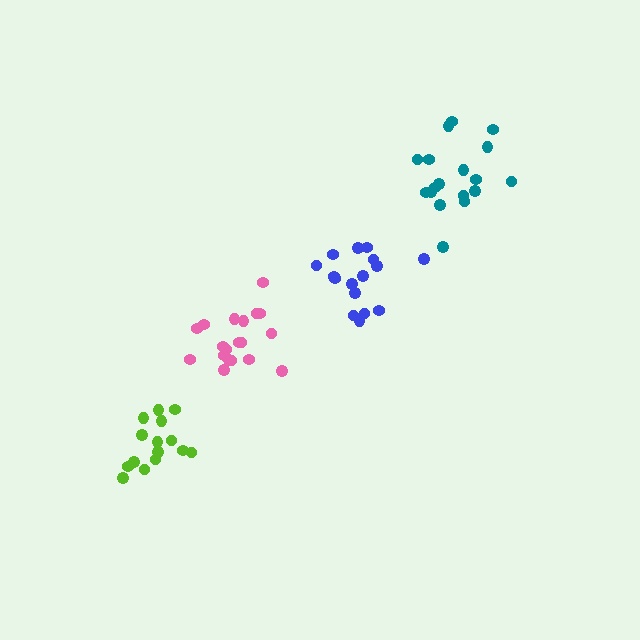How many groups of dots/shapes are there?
There are 4 groups.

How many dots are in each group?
Group 1: 16 dots, Group 2: 19 dots, Group 3: 15 dots, Group 4: 18 dots (68 total).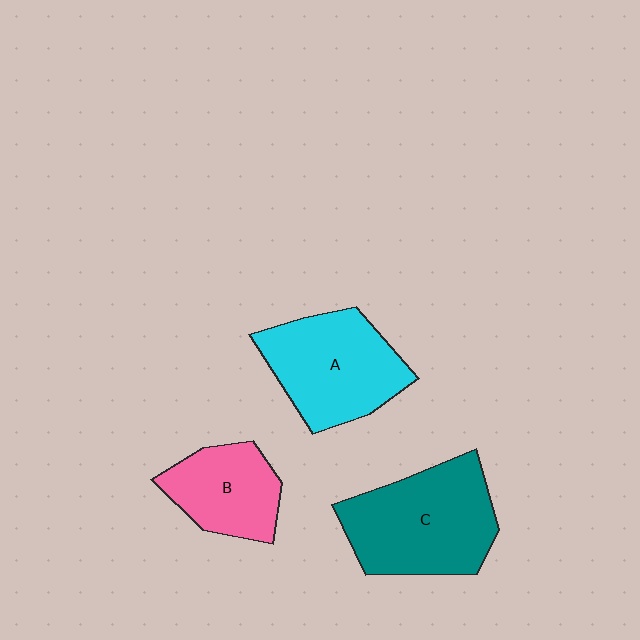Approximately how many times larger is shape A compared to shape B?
Approximately 1.4 times.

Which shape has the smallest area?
Shape B (pink).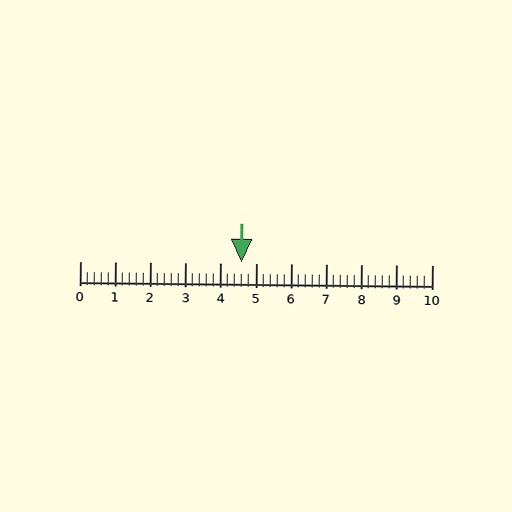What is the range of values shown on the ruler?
The ruler shows values from 0 to 10.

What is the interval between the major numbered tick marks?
The major tick marks are spaced 1 units apart.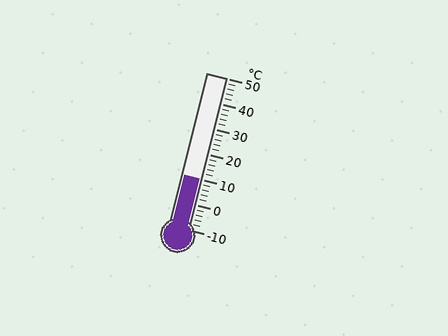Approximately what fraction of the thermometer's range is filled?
The thermometer is filled to approximately 35% of its range.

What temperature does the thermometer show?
The thermometer shows approximately 10°C.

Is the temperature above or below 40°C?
The temperature is below 40°C.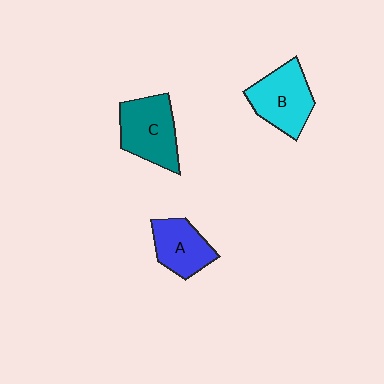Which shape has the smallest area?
Shape A (blue).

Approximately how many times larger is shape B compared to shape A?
Approximately 1.2 times.